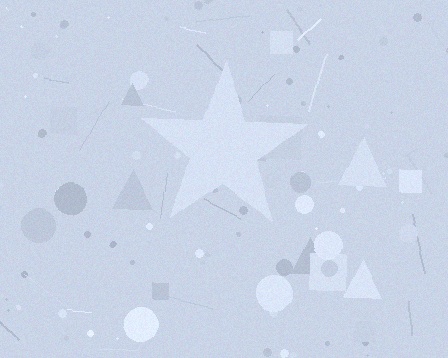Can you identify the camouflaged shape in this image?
The camouflaged shape is a star.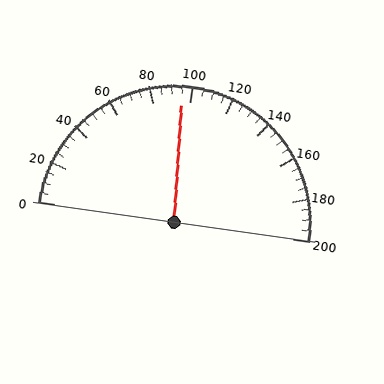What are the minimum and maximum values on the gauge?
The gauge ranges from 0 to 200.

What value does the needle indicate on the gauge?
The needle indicates approximately 95.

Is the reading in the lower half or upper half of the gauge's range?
The reading is in the lower half of the range (0 to 200).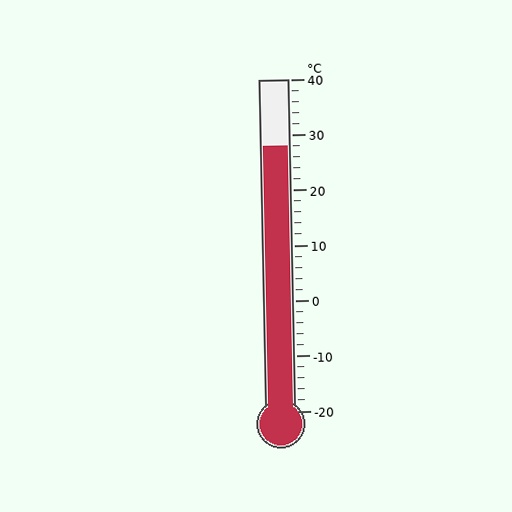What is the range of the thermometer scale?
The thermometer scale ranges from -20°C to 40°C.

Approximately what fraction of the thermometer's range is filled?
The thermometer is filled to approximately 80% of its range.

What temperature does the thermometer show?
The thermometer shows approximately 28°C.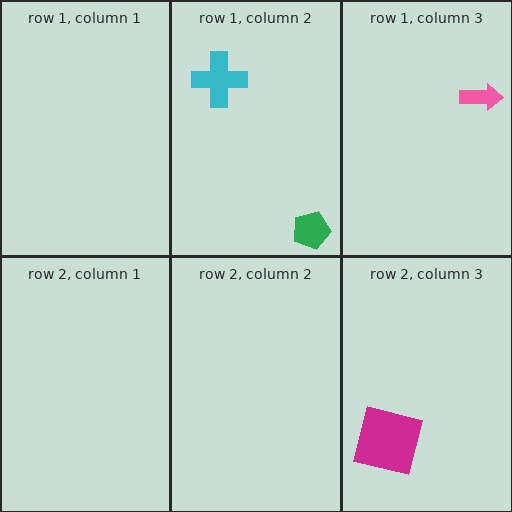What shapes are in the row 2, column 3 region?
The magenta square.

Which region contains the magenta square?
The row 2, column 3 region.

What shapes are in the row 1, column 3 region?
The pink arrow.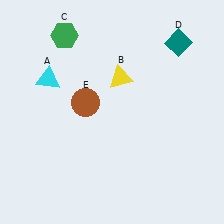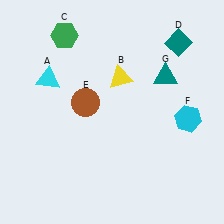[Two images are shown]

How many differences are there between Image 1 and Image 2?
There are 2 differences between the two images.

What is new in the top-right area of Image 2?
A teal triangle (G) was added in the top-right area of Image 2.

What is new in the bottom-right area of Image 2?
A cyan hexagon (F) was added in the bottom-right area of Image 2.